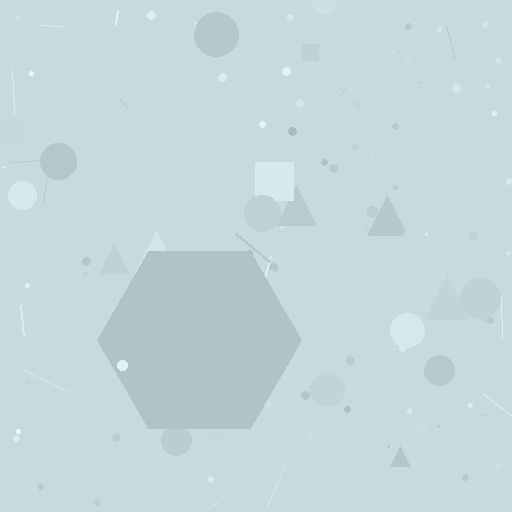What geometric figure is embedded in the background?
A hexagon is embedded in the background.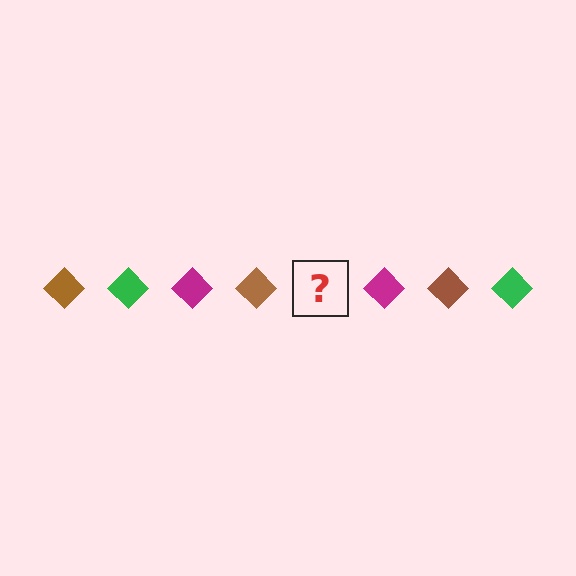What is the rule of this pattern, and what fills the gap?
The rule is that the pattern cycles through brown, green, magenta diamonds. The gap should be filled with a green diamond.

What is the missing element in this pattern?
The missing element is a green diamond.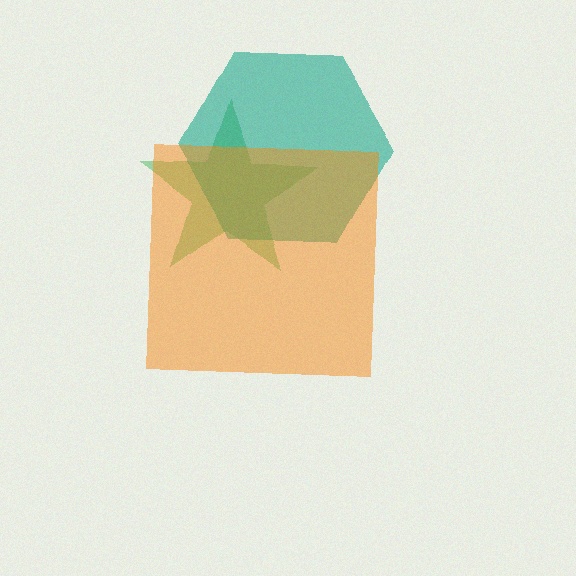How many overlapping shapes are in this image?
There are 3 overlapping shapes in the image.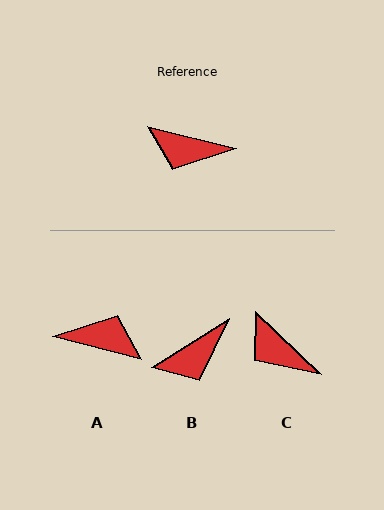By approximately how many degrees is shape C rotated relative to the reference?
Approximately 30 degrees clockwise.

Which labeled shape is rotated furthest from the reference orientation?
A, about 179 degrees away.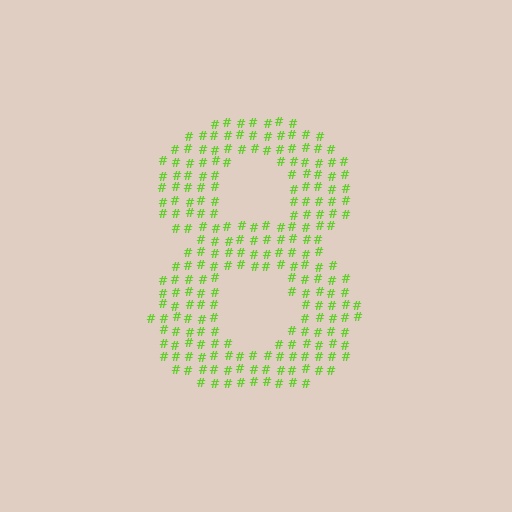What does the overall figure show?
The overall figure shows the digit 8.